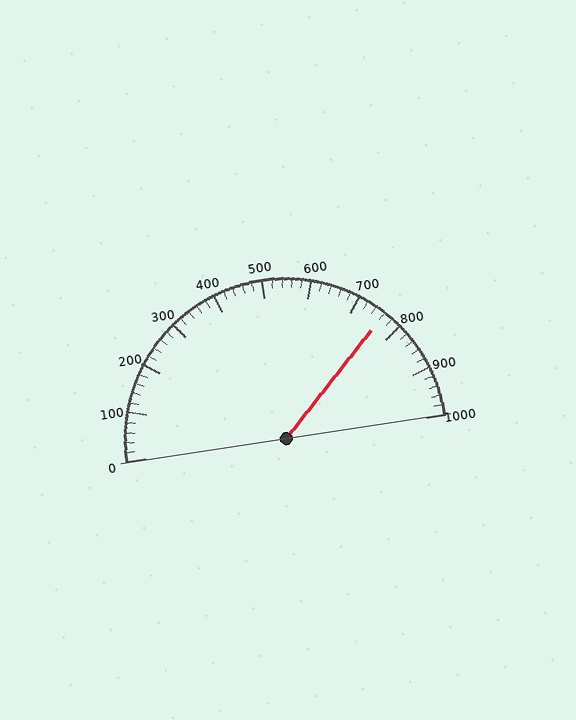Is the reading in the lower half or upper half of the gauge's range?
The reading is in the upper half of the range (0 to 1000).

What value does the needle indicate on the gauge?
The needle indicates approximately 760.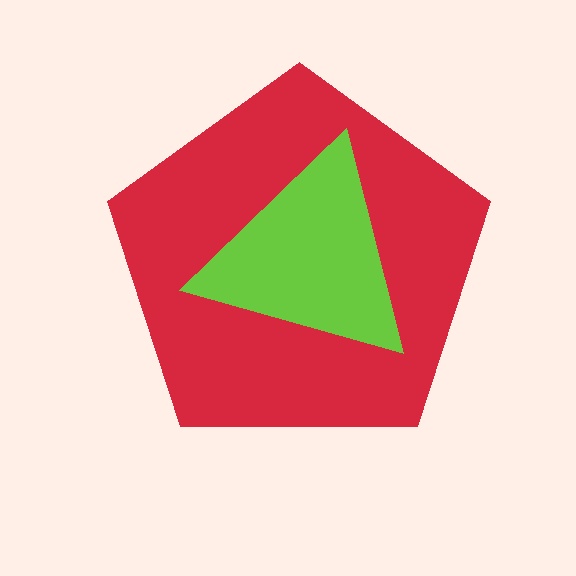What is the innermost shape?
The lime triangle.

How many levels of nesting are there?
2.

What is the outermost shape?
The red pentagon.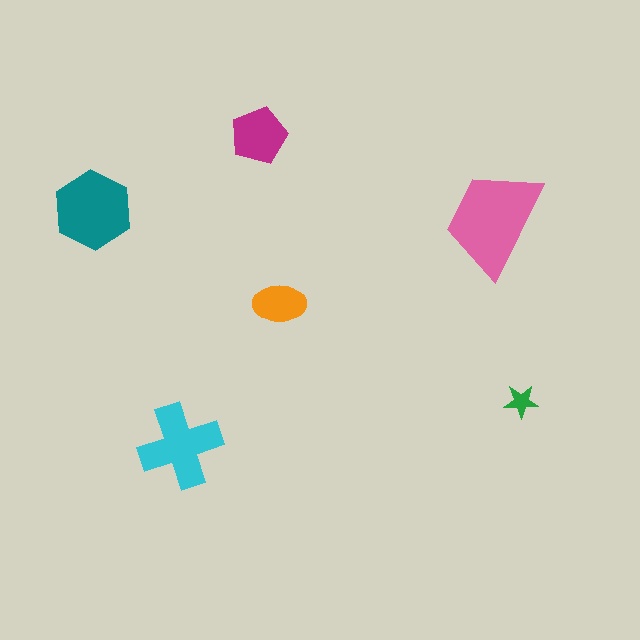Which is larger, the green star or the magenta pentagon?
The magenta pentagon.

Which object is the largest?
The pink trapezoid.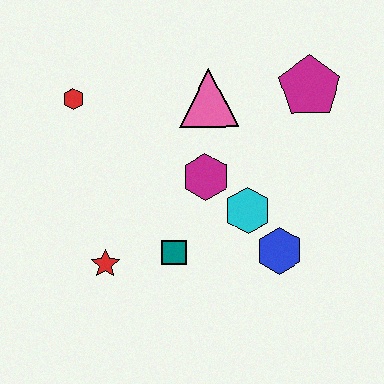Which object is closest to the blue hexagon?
The cyan hexagon is closest to the blue hexagon.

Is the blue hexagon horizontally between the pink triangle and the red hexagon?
No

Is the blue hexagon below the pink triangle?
Yes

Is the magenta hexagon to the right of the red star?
Yes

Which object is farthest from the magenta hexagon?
The red hexagon is farthest from the magenta hexagon.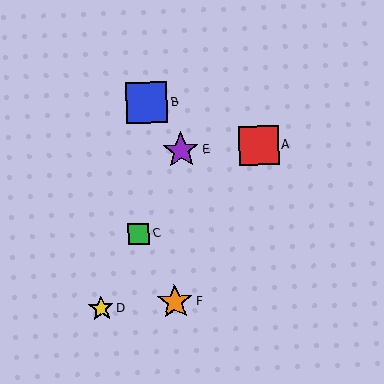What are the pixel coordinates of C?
Object C is at (139, 234).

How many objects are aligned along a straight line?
3 objects (C, D, E) are aligned along a straight line.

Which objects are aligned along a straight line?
Objects C, D, E are aligned along a straight line.